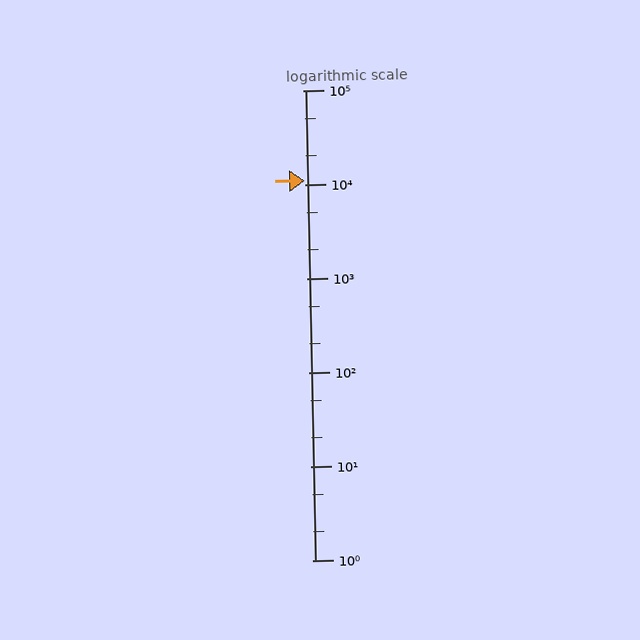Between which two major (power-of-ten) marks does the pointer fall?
The pointer is between 10000 and 100000.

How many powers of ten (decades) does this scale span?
The scale spans 5 decades, from 1 to 100000.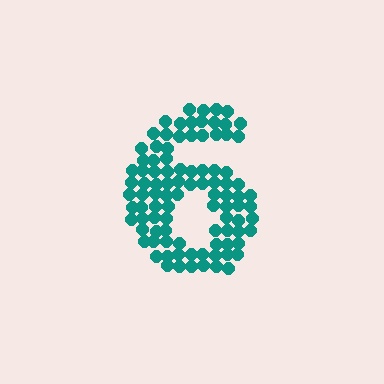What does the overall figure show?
The overall figure shows the digit 6.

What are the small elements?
The small elements are circles.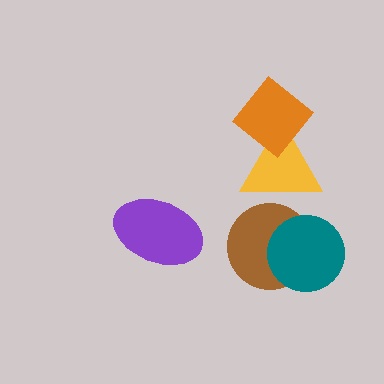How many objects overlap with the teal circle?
1 object overlaps with the teal circle.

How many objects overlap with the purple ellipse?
0 objects overlap with the purple ellipse.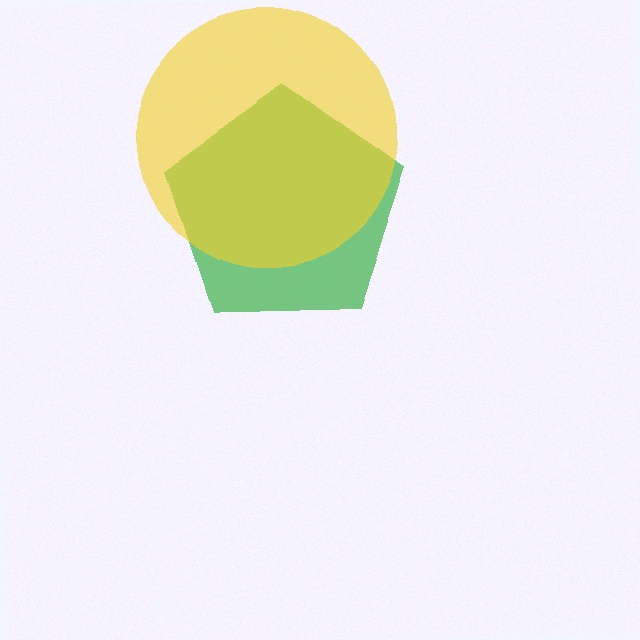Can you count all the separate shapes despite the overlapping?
Yes, there are 2 separate shapes.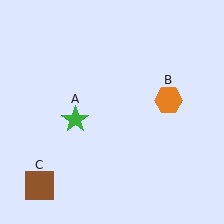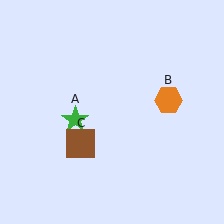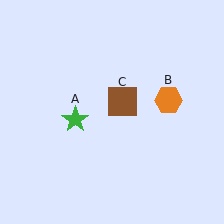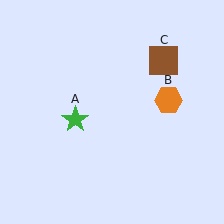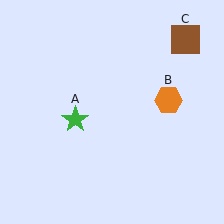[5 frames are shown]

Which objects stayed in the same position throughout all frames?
Green star (object A) and orange hexagon (object B) remained stationary.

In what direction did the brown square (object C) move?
The brown square (object C) moved up and to the right.